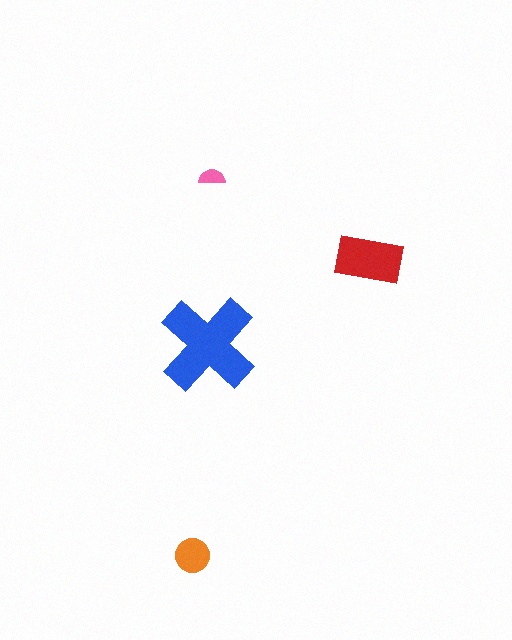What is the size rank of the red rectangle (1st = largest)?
2nd.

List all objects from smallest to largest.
The pink semicircle, the orange circle, the red rectangle, the blue cross.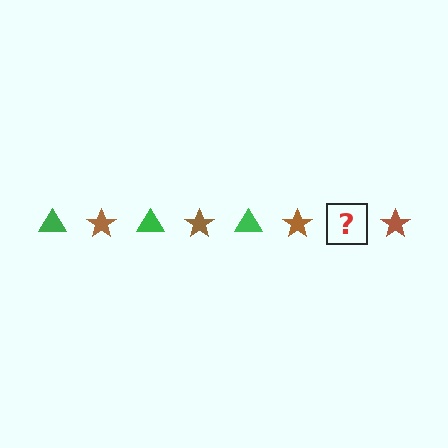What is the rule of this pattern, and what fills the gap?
The rule is that the pattern alternates between green triangle and brown star. The gap should be filled with a green triangle.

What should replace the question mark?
The question mark should be replaced with a green triangle.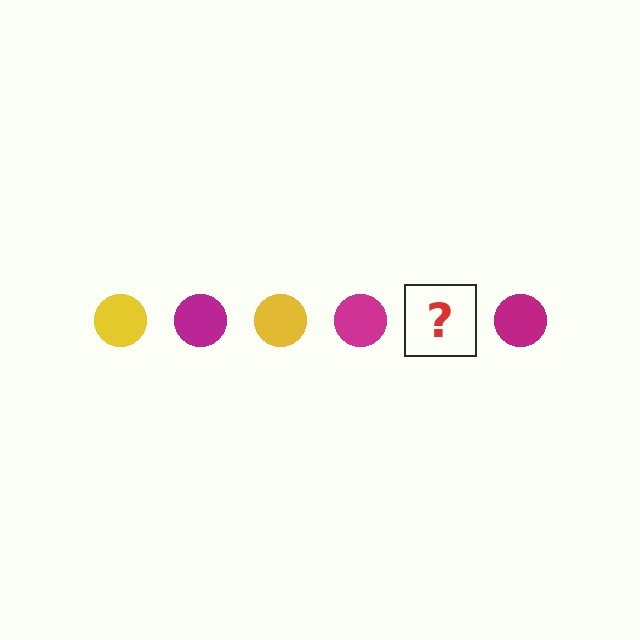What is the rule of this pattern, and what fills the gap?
The rule is that the pattern cycles through yellow, magenta circles. The gap should be filled with a yellow circle.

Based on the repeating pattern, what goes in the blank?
The blank should be a yellow circle.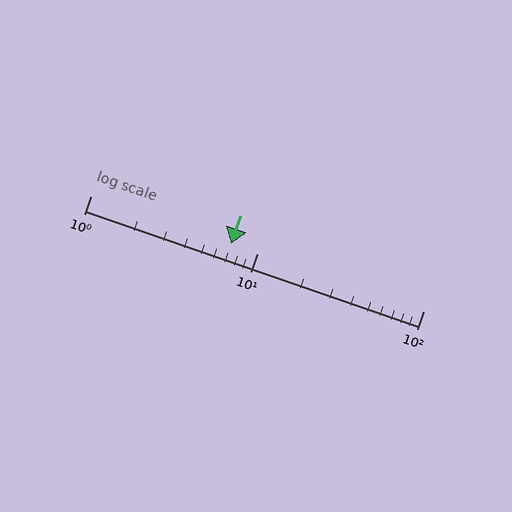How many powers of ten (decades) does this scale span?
The scale spans 2 decades, from 1 to 100.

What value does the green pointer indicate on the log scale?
The pointer indicates approximately 7.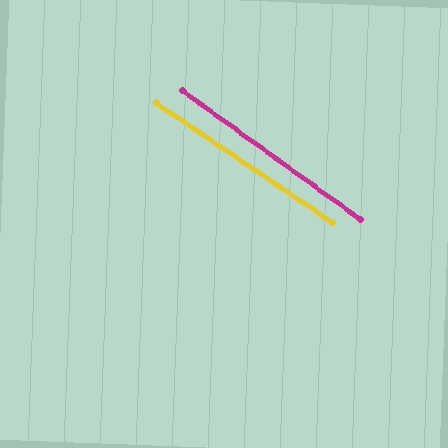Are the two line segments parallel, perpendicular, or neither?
Parallel — their directions differ by only 1.7°.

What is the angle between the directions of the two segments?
Approximately 2 degrees.